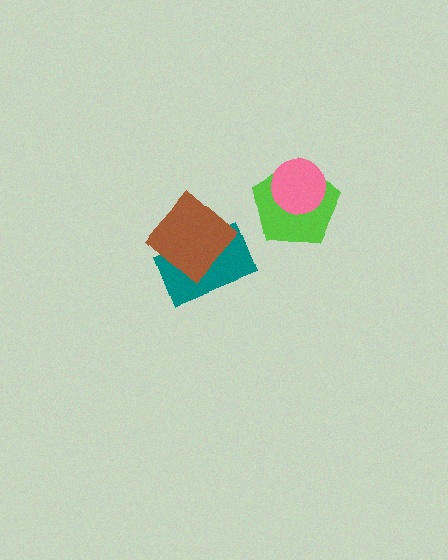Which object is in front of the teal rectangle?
The brown diamond is in front of the teal rectangle.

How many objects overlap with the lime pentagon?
1 object overlaps with the lime pentagon.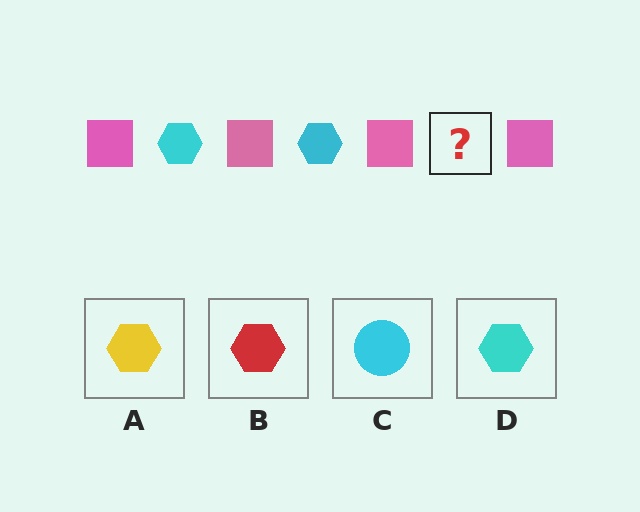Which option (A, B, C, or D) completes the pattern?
D.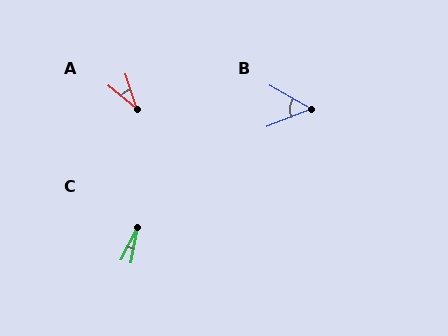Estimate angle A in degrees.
Approximately 33 degrees.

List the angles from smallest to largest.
C (16°), A (33°), B (51°).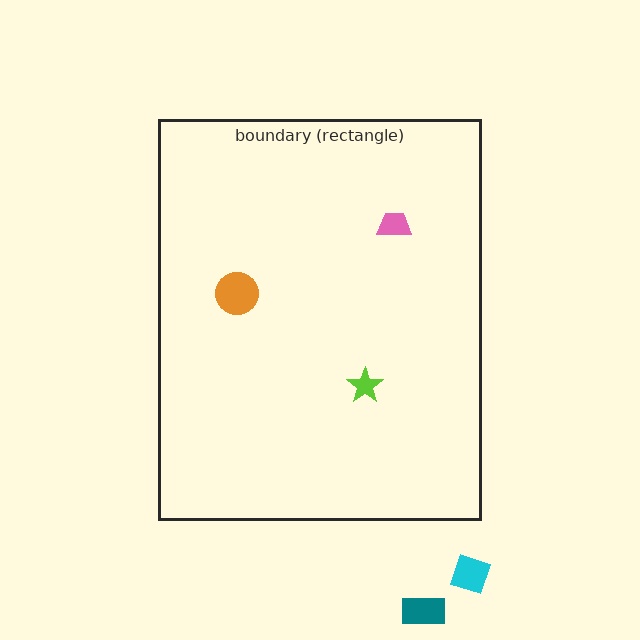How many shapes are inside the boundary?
3 inside, 2 outside.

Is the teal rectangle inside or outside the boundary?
Outside.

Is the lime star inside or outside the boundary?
Inside.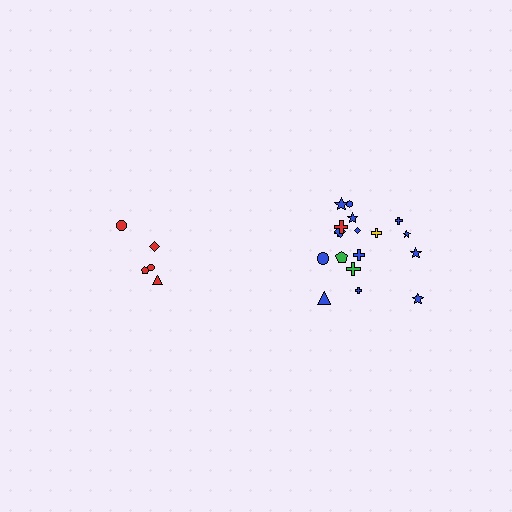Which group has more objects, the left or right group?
The right group.